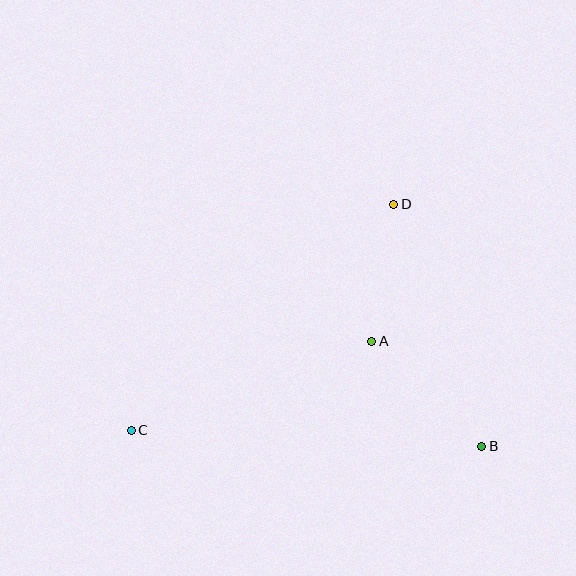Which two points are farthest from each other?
Points B and C are farthest from each other.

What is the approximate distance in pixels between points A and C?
The distance between A and C is approximately 256 pixels.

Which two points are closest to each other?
Points A and D are closest to each other.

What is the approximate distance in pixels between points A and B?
The distance between A and B is approximately 152 pixels.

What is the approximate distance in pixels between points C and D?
The distance between C and D is approximately 346 pixels.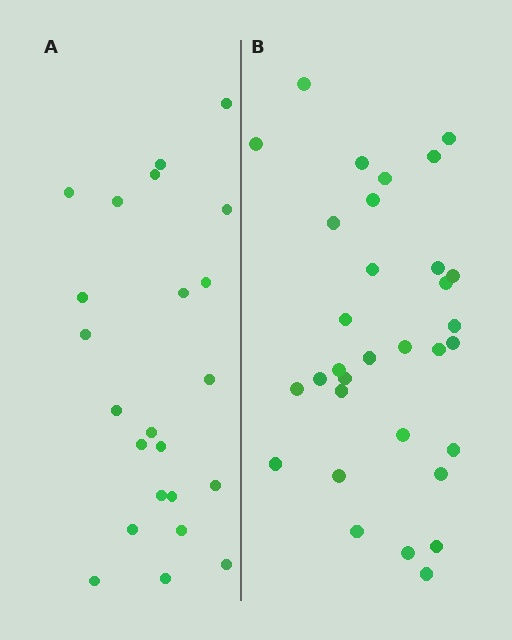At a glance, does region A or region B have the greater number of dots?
Region B (the right region) has more dots.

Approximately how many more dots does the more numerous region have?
Region B has roughly 8 or so more dots than region A.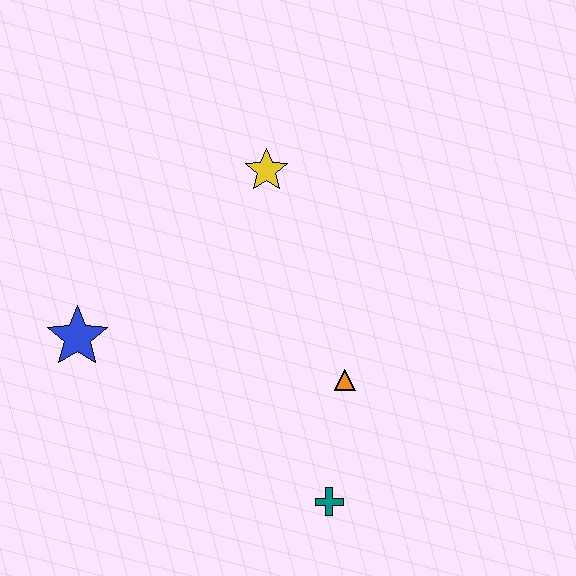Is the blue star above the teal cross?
Yes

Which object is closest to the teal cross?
The orange triangle is closest to the teal cross.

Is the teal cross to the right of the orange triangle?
No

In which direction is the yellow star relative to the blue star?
The yellow star is to the right of the blue star.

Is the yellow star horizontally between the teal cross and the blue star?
Yes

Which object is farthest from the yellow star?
The teal cross is farthest from the yellow star.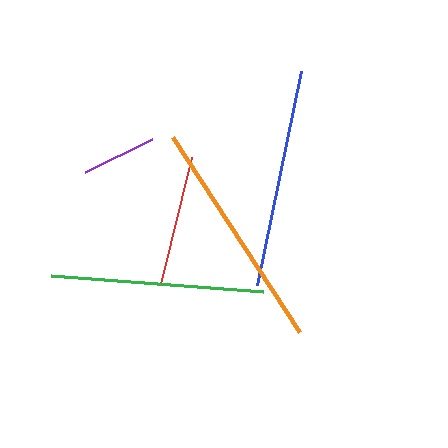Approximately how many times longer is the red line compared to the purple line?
The red line is approximately 1.7 times the length of the purple line.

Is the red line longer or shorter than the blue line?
The blue line is longer than the red line.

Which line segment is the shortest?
The purple line is the shortest at approximately 75 pixels.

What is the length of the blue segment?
The blue segment is approximately 218 pixels long.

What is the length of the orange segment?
The orange segment is approximately 233 pixels long.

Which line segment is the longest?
The orange line is the longest at approximately 233 pixels.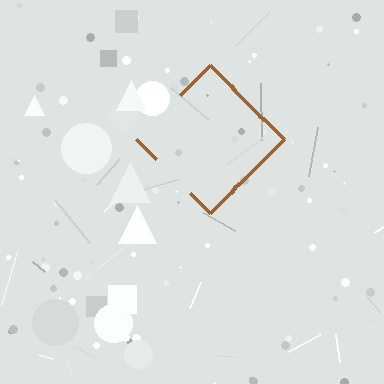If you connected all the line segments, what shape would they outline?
They would outline a diamond.